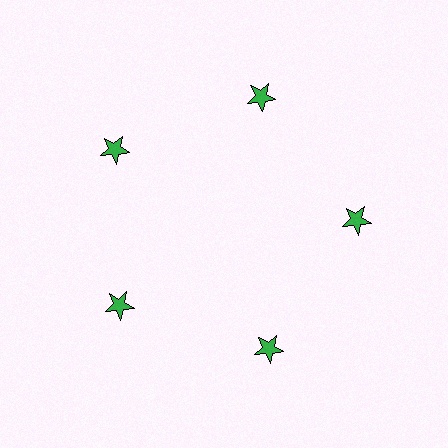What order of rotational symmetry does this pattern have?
This pattern has 5-fold rotational symmetry.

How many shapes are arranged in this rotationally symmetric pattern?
There are 5 shapes, arranged in 5 groups of 1.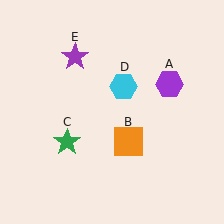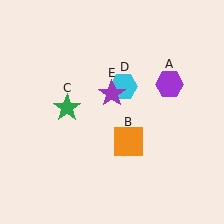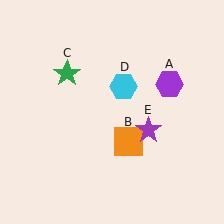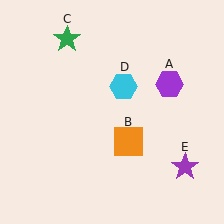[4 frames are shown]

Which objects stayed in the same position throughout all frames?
Purple hexagon (object A) and orange square (object B) and cyan hexagon (object D) remained stationary.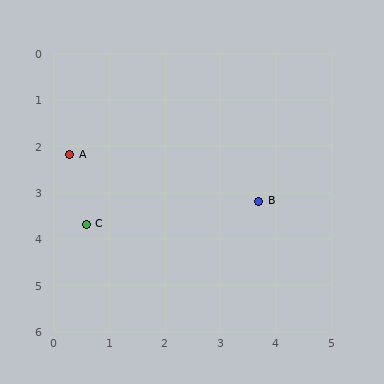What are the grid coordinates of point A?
Point A is at approximately (0.3, 2.2).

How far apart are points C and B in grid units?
Points C and B are about 3.1 grid units apart.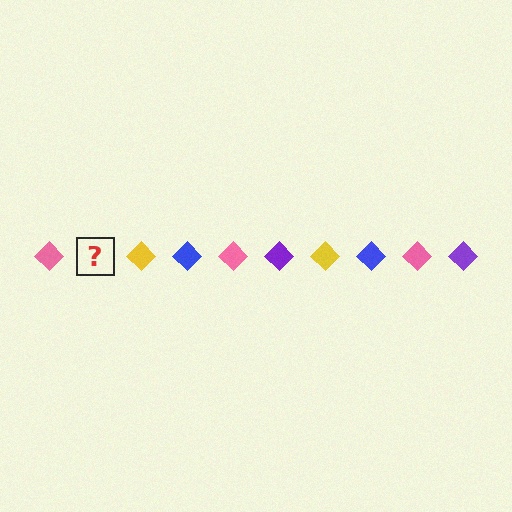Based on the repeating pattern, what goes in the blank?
The blank should be a purple diamond.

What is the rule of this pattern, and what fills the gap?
The rule is that the pattern cycles through pink, purple, yellow, blue diamonds. The gap should be filled with a purple diamond.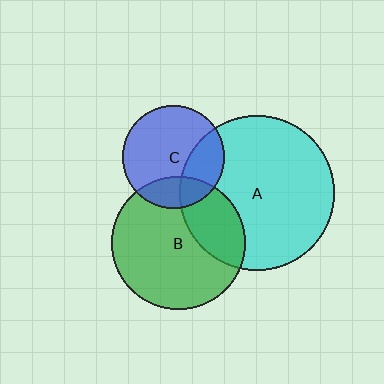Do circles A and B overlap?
Yes.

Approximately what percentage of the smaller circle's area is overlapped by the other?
Approximately 30%.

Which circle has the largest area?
Circle A (cyan).